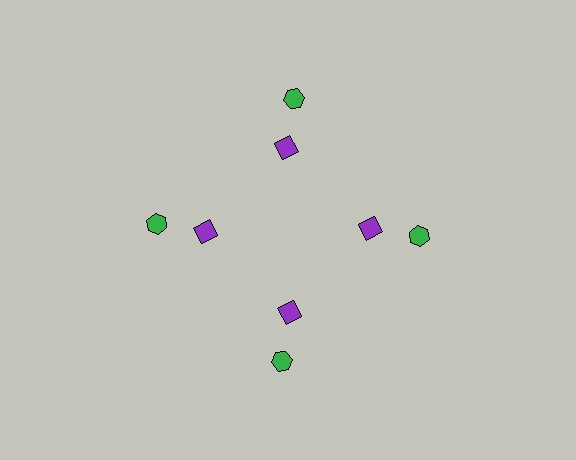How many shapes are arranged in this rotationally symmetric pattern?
There are 8 shapes, arranged in 4 groups of 2.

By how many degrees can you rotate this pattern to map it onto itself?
The pattern maps onto itself every 90 degrees of rotation.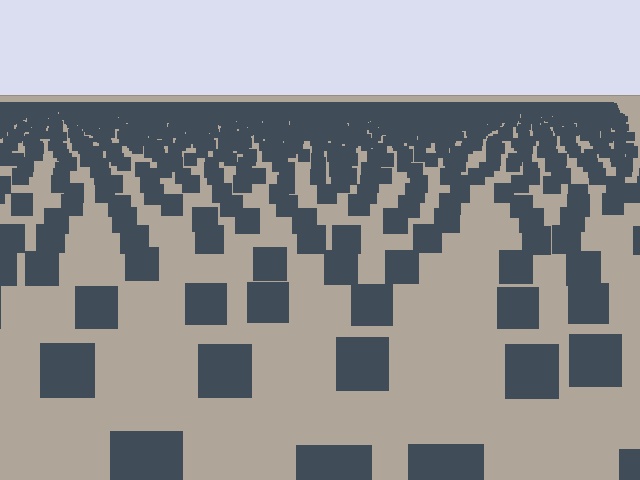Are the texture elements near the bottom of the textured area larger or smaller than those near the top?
Larger. Near the bottom, elements are closer to the viewer and appear at a bigger on-screen size.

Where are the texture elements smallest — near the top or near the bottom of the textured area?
Near the top.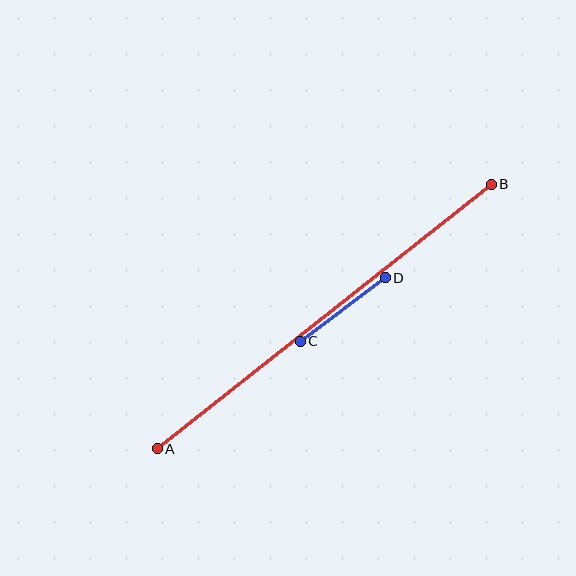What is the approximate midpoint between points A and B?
The midpoint is at approximately (324, 317) pixels.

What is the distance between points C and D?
The distance is approximately 106 pixels.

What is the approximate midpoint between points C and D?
The midpoint is at approximately (343, 309) pixels.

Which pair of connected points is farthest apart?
Points A and B are farthest apart.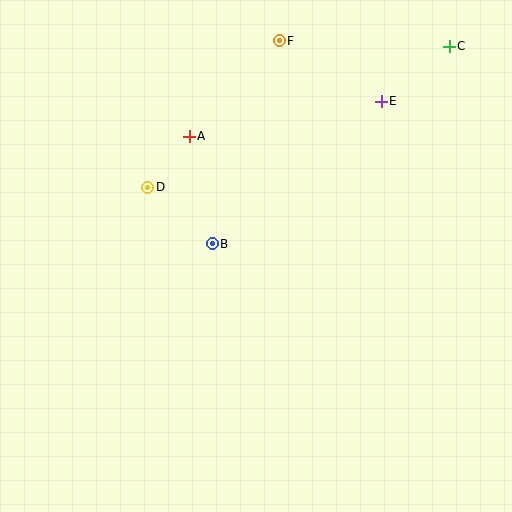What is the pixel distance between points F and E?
The distance between F and E is 119 pixels.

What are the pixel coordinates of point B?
Point B is at (212, 244).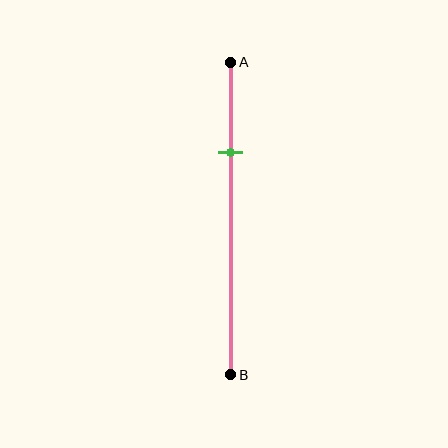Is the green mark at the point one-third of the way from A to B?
No, the mark is at about 30% from A, not at the 33% one-third point.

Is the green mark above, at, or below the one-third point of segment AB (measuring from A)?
The green mark is above the one-third point of segment AB.